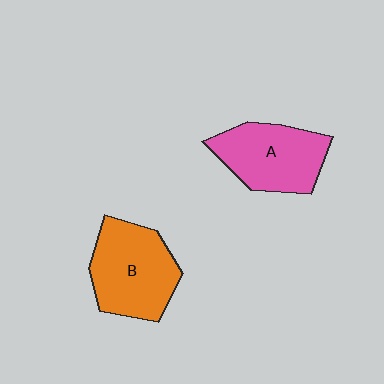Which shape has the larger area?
Shape B (orange).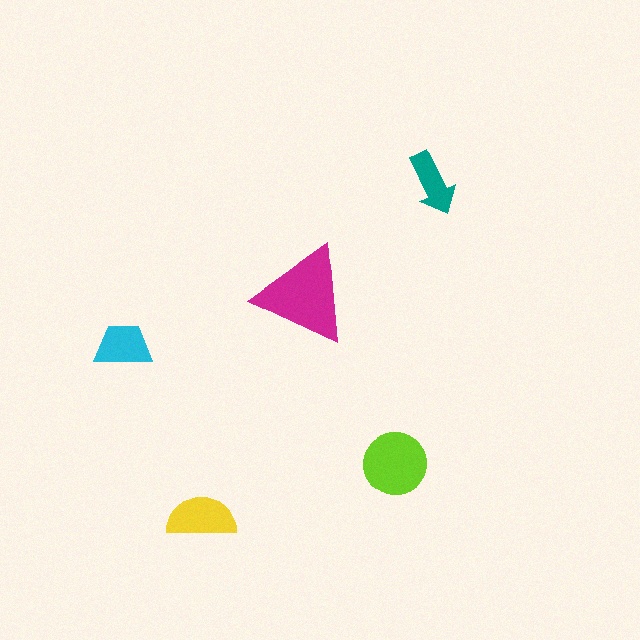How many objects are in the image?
There are 5 objects in the image.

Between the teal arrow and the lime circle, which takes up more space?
The lime circle.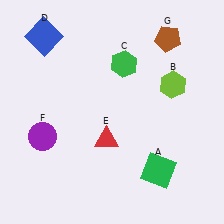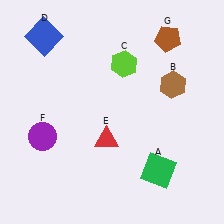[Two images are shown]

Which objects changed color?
B changed from lime to brown. C changed from green to lime.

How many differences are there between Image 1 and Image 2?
There are 2 differences between the two images.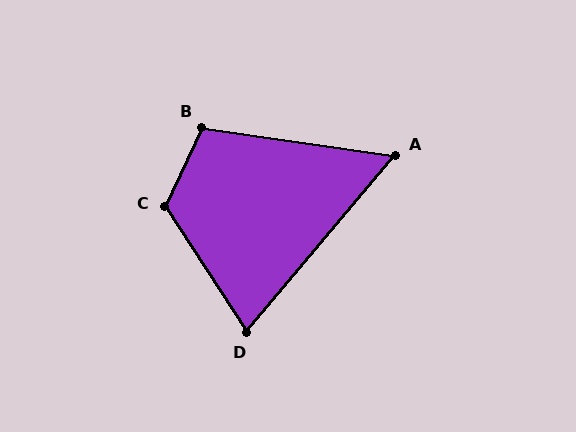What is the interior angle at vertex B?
Approximately 107 degrees (obtuse).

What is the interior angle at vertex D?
Approximately 73 degrees (acute).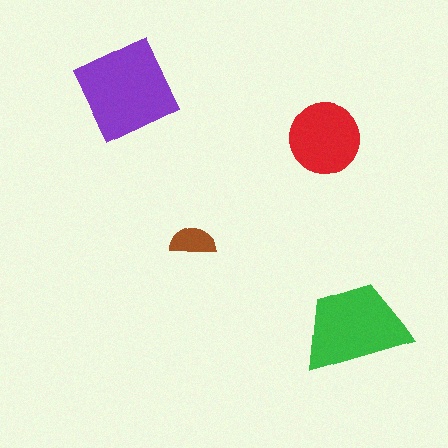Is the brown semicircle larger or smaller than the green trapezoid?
Smaller.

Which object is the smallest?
The brown semicircle.